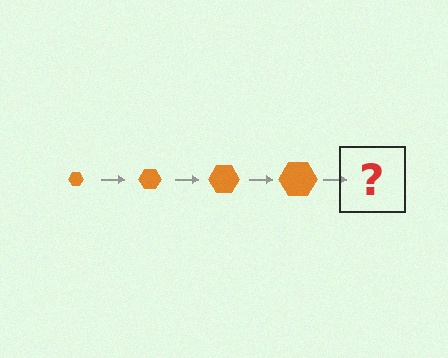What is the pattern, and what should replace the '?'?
The pattern is that the hexagon gets progressively larger each step. The '?' should be an orange hexagon, larger than the previous one.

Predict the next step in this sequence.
The next step is an orange hexagon, larger than the previous one.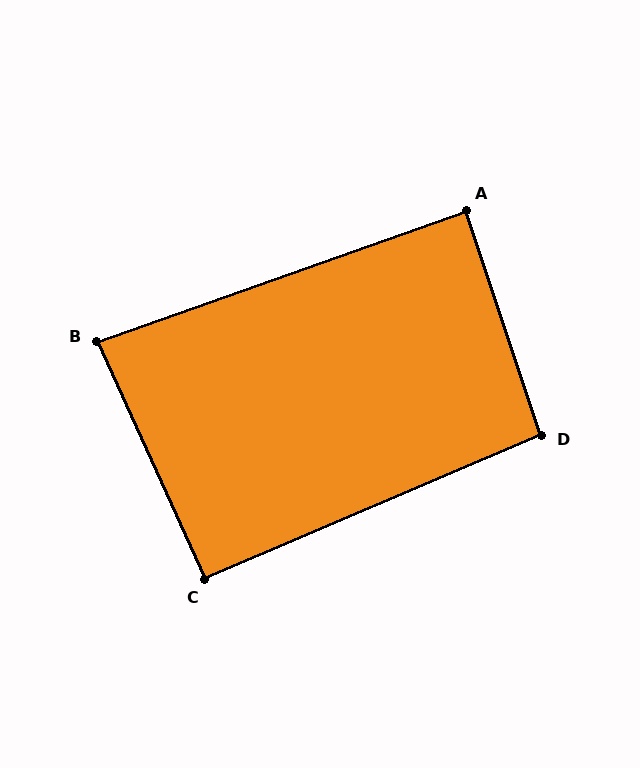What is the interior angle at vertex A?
Approximately 89 degrees (approximately right).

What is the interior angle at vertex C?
Approximately 91 degrees (approximately right).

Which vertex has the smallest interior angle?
B, at approximately 85 degrees.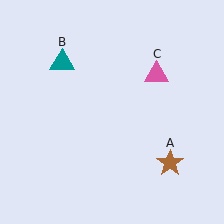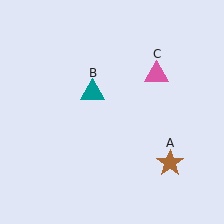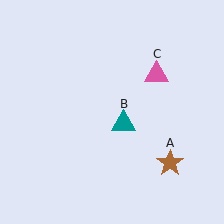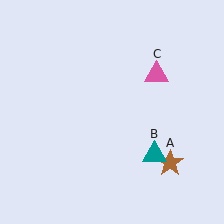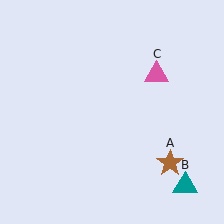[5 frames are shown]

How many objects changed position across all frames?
1 object changed position: teal triangle (object B).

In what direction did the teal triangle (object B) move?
The teal triangle (object B) moved down and to the right.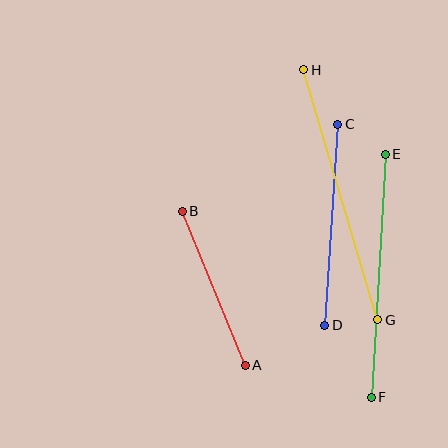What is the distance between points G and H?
The distance is approximately 260 pixels.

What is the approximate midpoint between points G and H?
The midpoint is at approximately (341, 195) pixels.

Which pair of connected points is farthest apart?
Points G and H are farthest apart.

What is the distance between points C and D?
The distance is approximately 202 pixels.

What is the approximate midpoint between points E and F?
The midpoint is at approximately (378, 276) pixels.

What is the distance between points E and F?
The distance is approximately 243 pixels.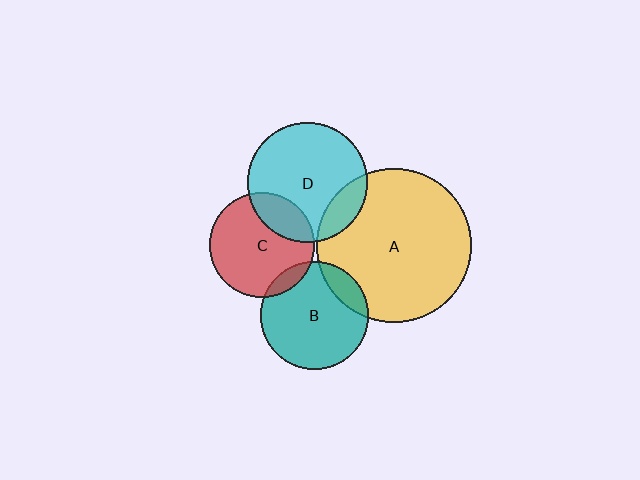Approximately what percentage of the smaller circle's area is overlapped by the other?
Approximately 10%.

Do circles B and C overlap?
Yes.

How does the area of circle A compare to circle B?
Approximately 2.1 times.